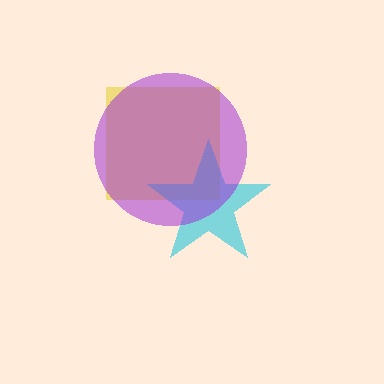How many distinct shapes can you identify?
There are 3 distinct shapes: a yellow square, a cyan star, a purple circle.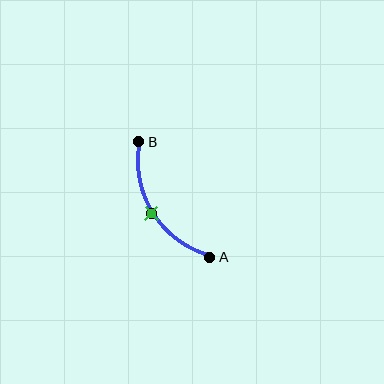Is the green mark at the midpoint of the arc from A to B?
Yes. The green mark lies on the arc at equal arc-length from both A and B — it is the arc midpoint.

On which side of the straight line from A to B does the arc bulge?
The arc bulges to the left of the straight line connecting A and B.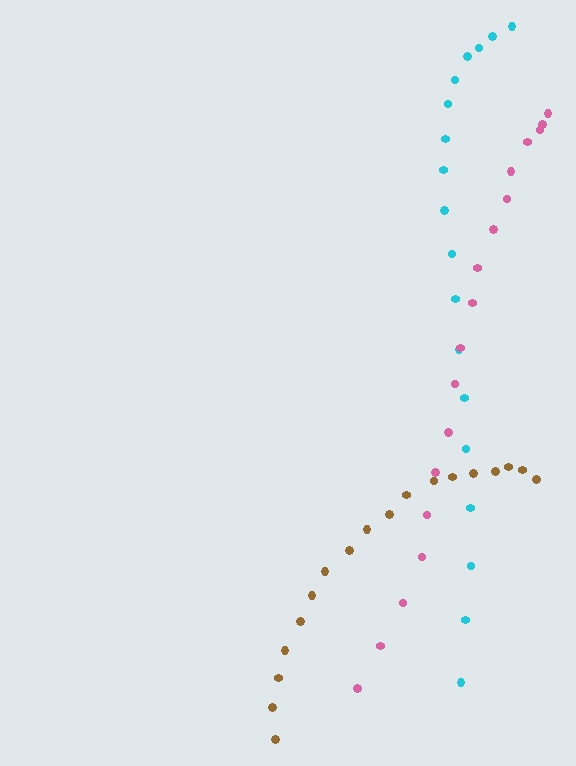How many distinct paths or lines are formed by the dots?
There are 3 distinct paths.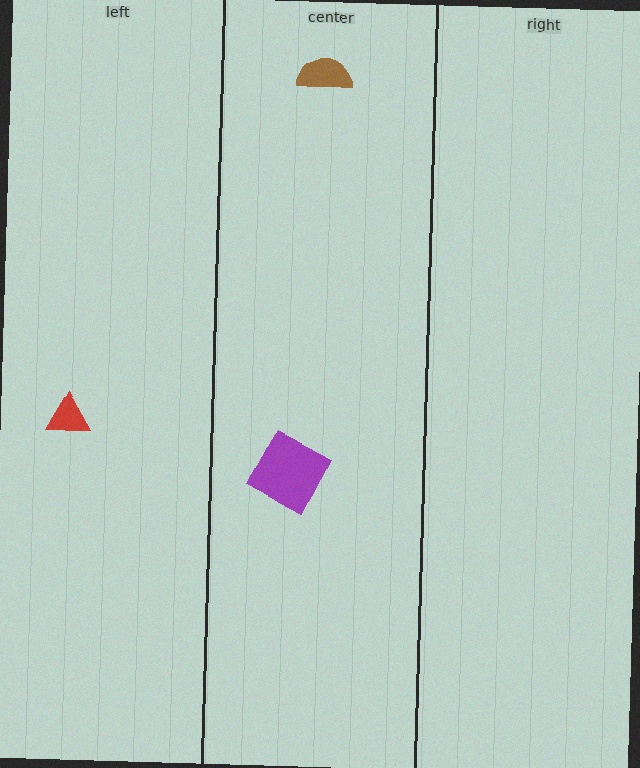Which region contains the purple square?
The center region.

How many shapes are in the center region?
2.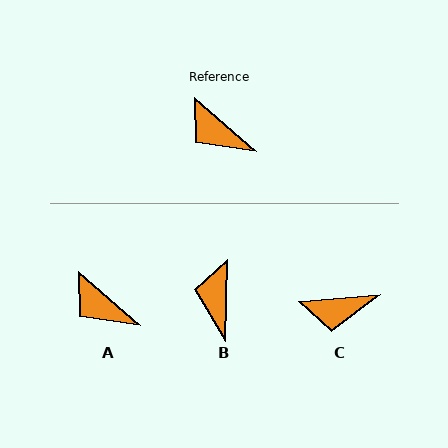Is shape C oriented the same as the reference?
No, it is off by about 46 degrees.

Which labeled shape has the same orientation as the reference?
A.